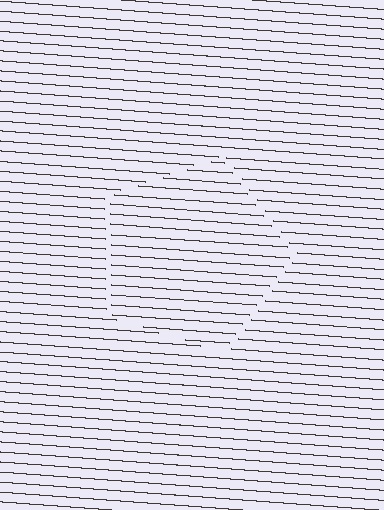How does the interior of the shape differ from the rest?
The interior of the shape contains the same grating, shifted by half a period — the contour is defined by the phase discontinuity where line-ends from the inner and outer gratings abut.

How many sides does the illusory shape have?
5 sides — the line-ends trace a pentagon.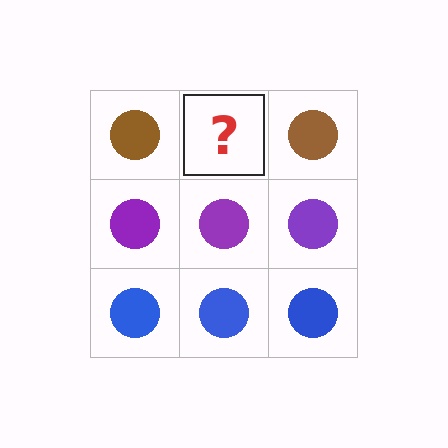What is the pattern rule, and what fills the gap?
The rule is that each row has a consistent color. The gap should be filled with a brown circle.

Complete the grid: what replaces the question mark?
The question mark should be replaced with a brown circle.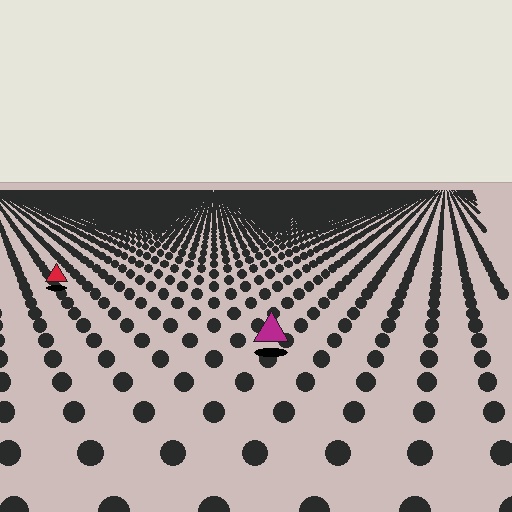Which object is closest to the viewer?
The magenta triangle is closest. The texture marks near it are larger and more spread out.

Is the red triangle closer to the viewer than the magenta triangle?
No. The magenta triangle is closer — you can tell from the texture gradient: the ground texture is coarser near it.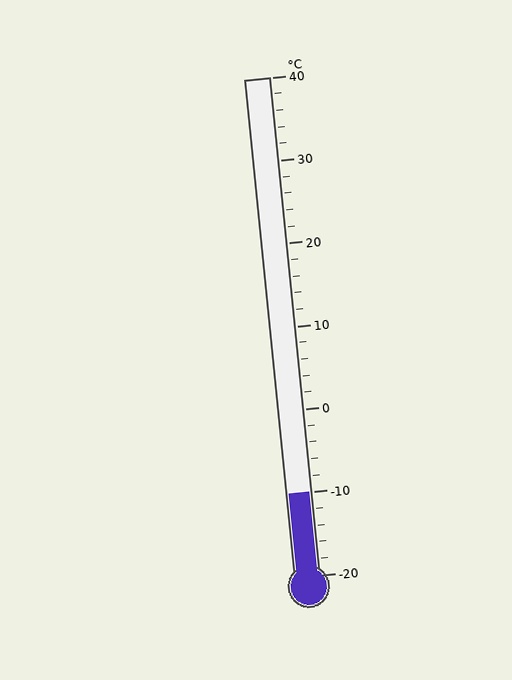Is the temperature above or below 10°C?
The temperature is below 10°C.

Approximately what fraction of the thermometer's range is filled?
The thermometer is filled to approximately 15% of its range.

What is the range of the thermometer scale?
The thermometer scale ranges from -20°C to 40°C.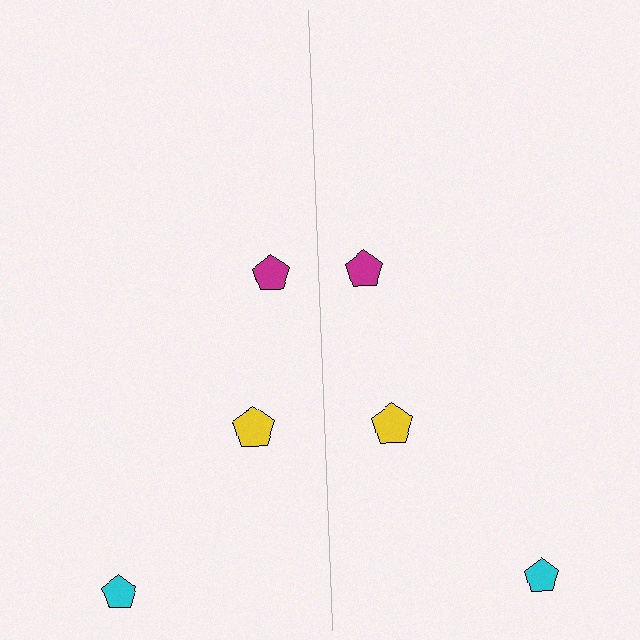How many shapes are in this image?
There are 6 shapes in this image.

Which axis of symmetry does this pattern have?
The pattern has a vertical axis of symmetry running through the center of the image.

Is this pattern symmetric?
Yes, this pattern has bilateral (reflection) symmetry.